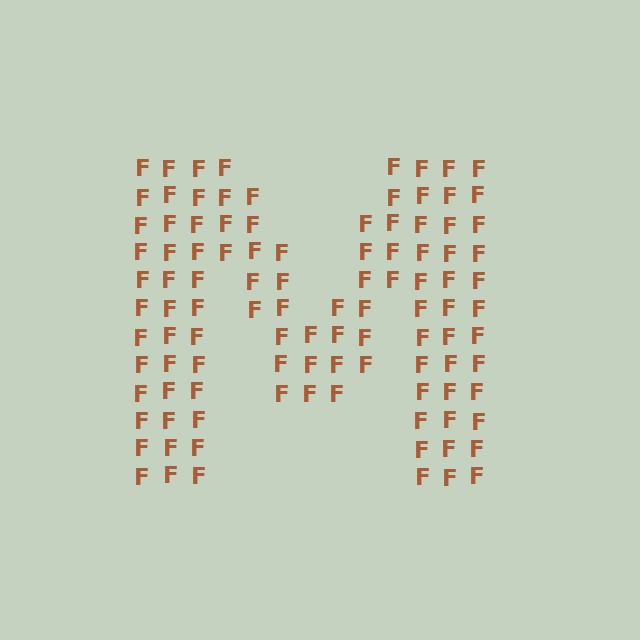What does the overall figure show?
The overall figure shows the letter M.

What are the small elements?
The small elements are letter F's.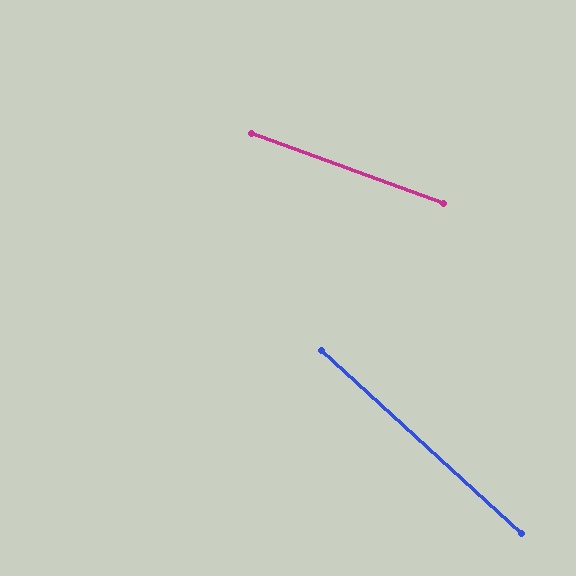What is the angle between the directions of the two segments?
Approximately 22 degrees.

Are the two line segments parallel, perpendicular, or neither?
Neither parallel nor perpendicular — they differ by about 22°.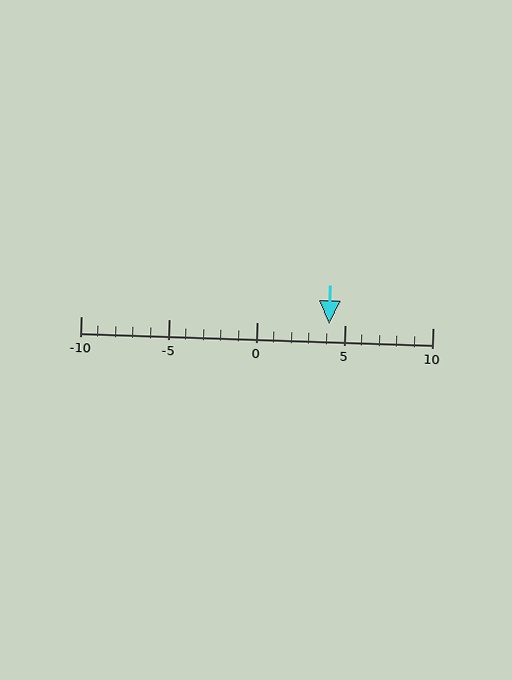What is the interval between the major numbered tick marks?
The major tick marks are spaced 5 units apart.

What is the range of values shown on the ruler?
The ruler shows values from -10 to 10.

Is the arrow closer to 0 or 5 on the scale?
The arrow is closer to 5.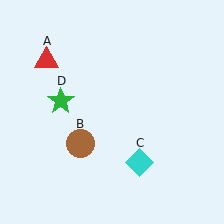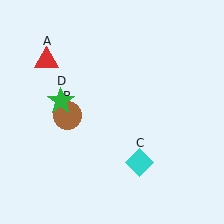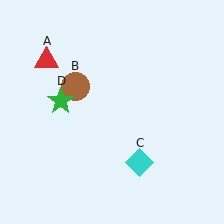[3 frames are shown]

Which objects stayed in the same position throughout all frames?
Red triangle (object A) and cyan diamond (object C) and green star (object D) remained stationary.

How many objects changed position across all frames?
1 object changed position: brown circle (object B).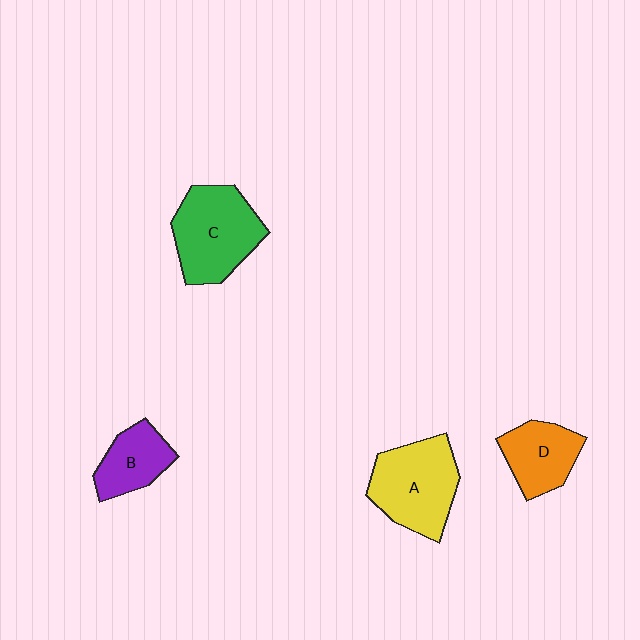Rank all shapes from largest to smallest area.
From largest to smallest: C (green), A (yellow), D (orange), B (purple).